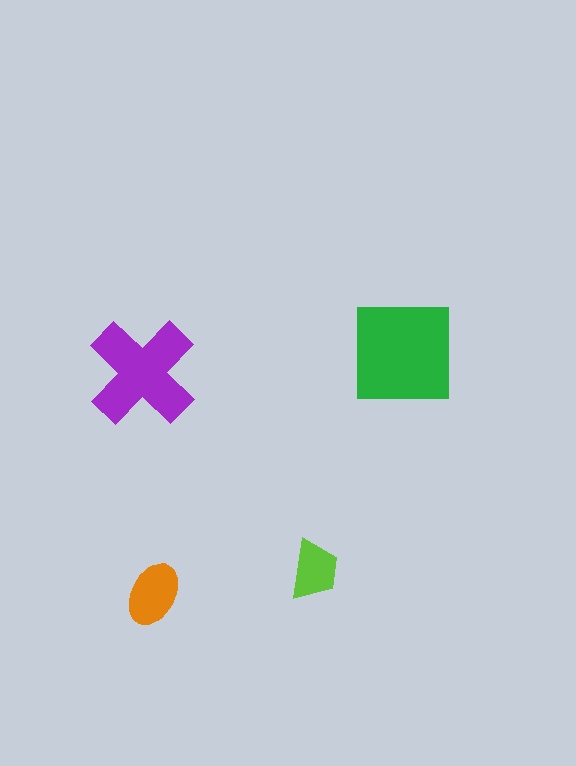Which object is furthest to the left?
The purple cross is leftmost.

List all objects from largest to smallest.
The green square, the purple cross, the orange ellipse, the lime trapezoid.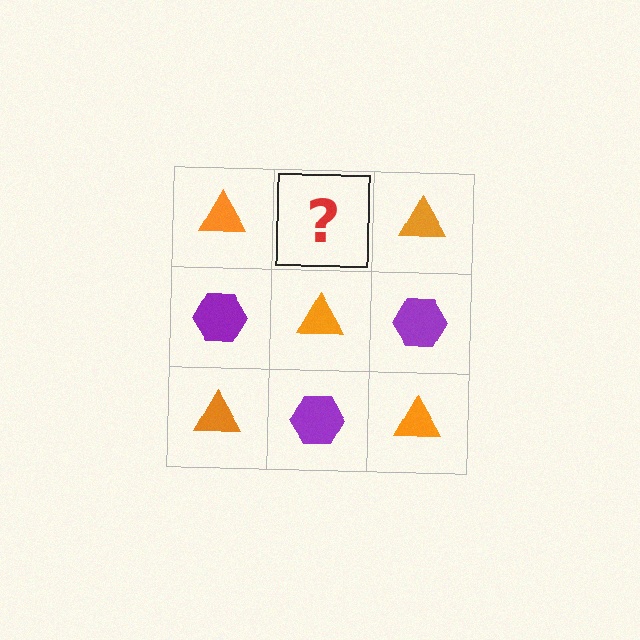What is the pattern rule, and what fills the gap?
The rule is that it alternates orange triangle and purple hexagon in a checkerboard pattern. The gap should be filled with a purple hexagon.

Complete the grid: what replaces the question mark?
The question mark should be replaced with a purple hexagon.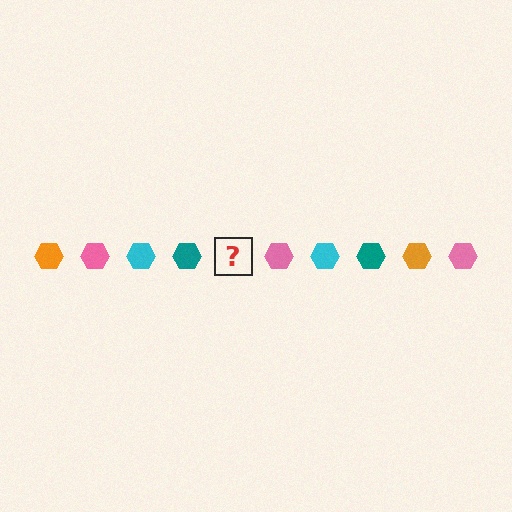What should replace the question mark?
The question mark should be replaced with an orange hexagon.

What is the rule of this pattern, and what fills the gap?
The rule is that the pattern cycles through orange, pink, cyan, teal hexagons. The gap should be filled with an orange hexagon.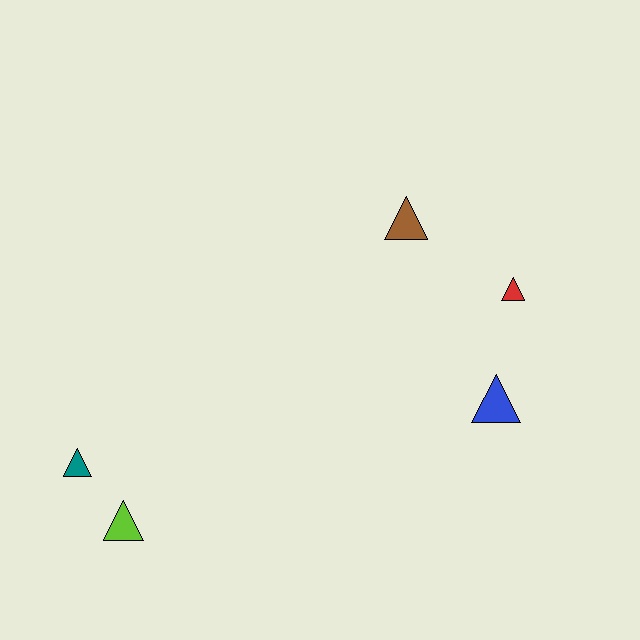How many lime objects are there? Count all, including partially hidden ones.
There is 1 lime object.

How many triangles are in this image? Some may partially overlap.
There are 5 triangles.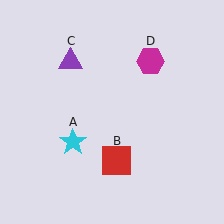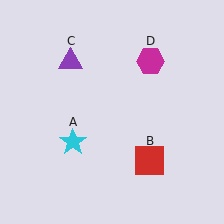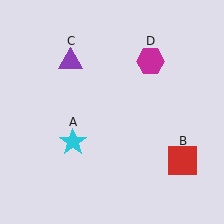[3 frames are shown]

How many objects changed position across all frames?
1 object changed position: red square (object B).